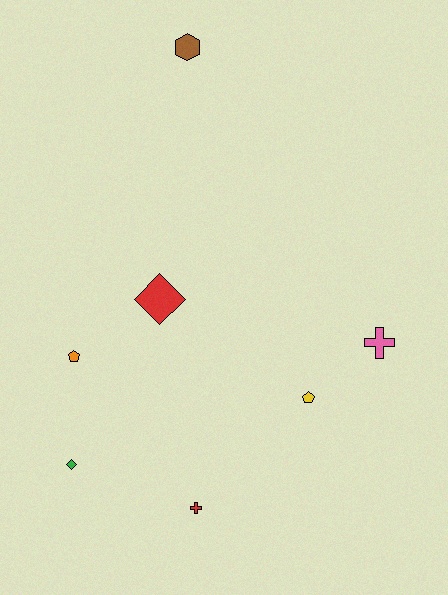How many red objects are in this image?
There are 2 red objects.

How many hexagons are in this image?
There is 1 hexagon.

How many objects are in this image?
There are 7 objects.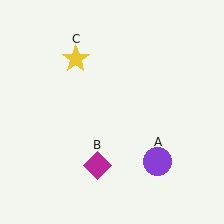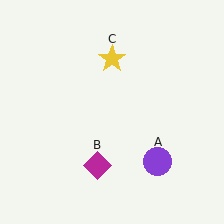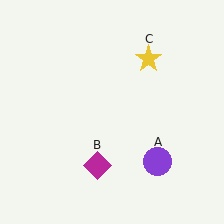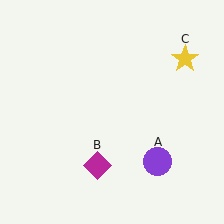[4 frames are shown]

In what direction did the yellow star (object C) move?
The yellow star (object C) moved right.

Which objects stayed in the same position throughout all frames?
Purple circle (object A) and magenta diamond (object B) remained stationary.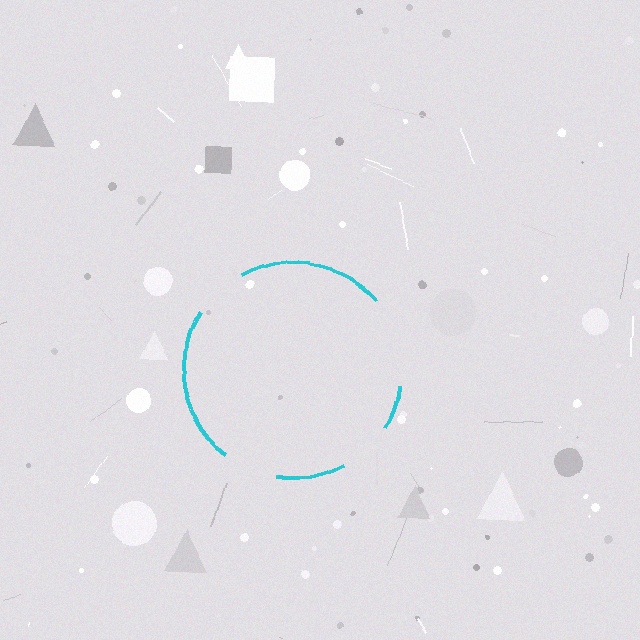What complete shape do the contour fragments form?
The contour fragments form a circle.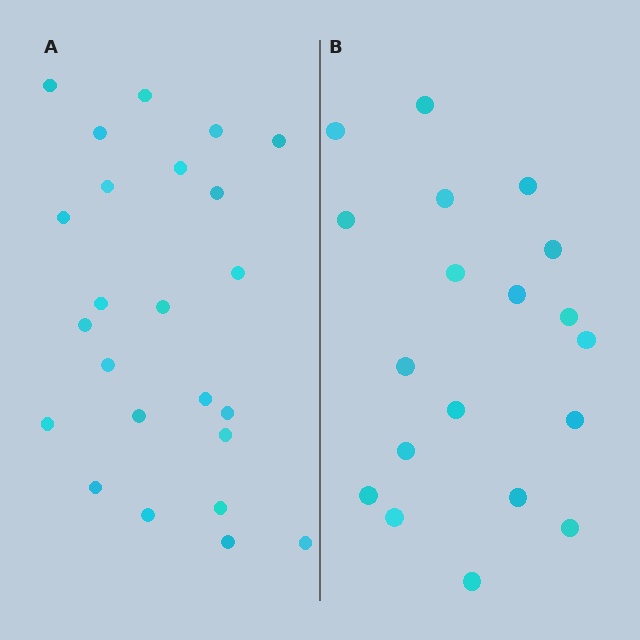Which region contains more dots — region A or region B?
Region A (the left region) has more dots.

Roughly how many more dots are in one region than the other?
Region A has about 5 more dots than region B.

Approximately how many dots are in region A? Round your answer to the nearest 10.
About 20 dots. (The exact count is 24, which rounds to 20.)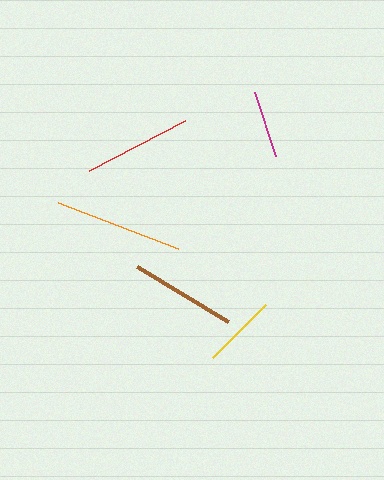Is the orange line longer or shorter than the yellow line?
The orange line is longer than the yellow line.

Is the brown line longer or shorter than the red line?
The red line is longer than the brown line.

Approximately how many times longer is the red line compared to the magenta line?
The red line is approximately 1.6 times the length of the magenta line.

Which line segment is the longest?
The orange line is the longest at approximately 128 pixels.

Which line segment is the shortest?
The magenta line is the shortest at approximately 67 pixels.